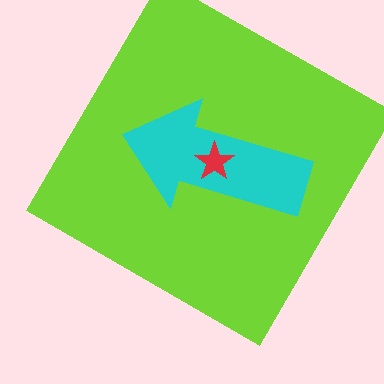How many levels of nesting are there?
3.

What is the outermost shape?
The lime diamond.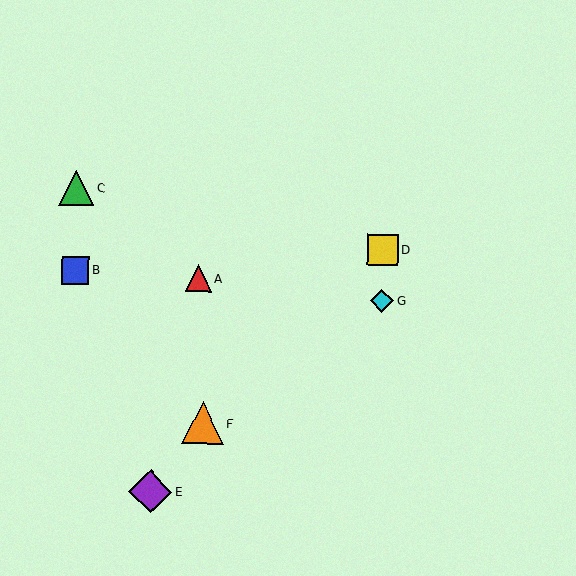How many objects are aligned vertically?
2 objects (D, G) are aligned vertically.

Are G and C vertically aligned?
No, G is at x≈382 and C is at x≈76.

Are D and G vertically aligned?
Yes, both are at x≈383.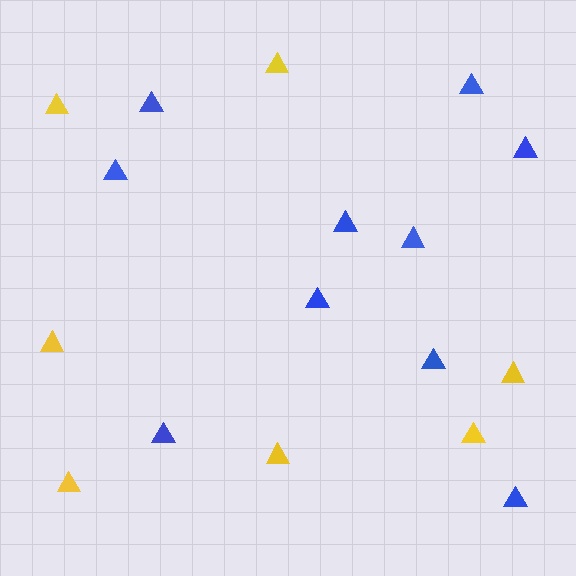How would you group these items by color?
There are 2 groups: one group of yellow triangles (7) and one group of blue triangles (10).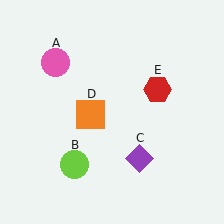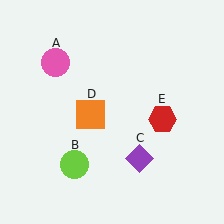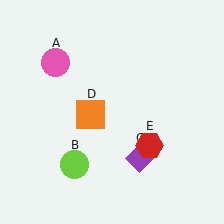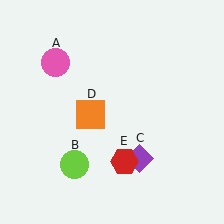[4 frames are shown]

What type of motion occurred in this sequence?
The red hexagon (object E) rotated clockwise around the center of the scene.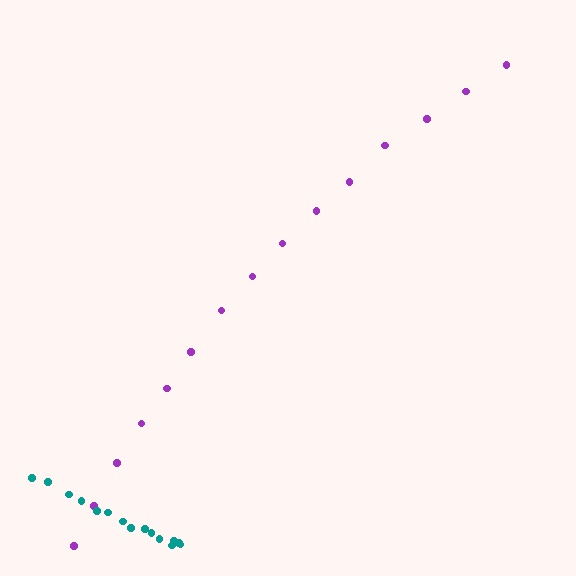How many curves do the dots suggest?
There are 2 distinct paths.